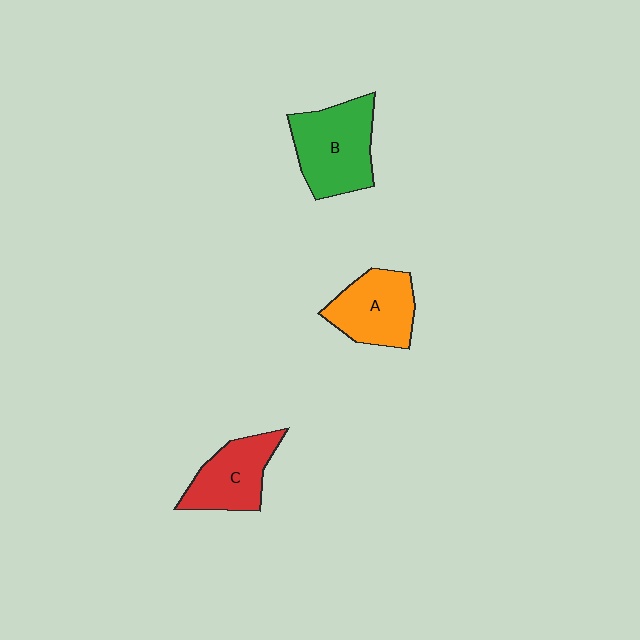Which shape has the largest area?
Shape B (green).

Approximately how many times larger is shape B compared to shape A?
Approximately 1.2 times.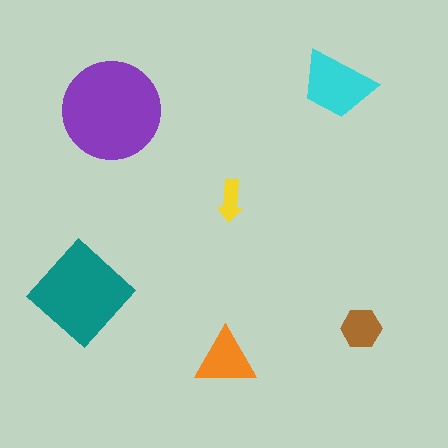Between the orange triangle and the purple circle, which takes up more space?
The purple circle.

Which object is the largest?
The purple circle.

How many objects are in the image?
There are 6 objects in the image.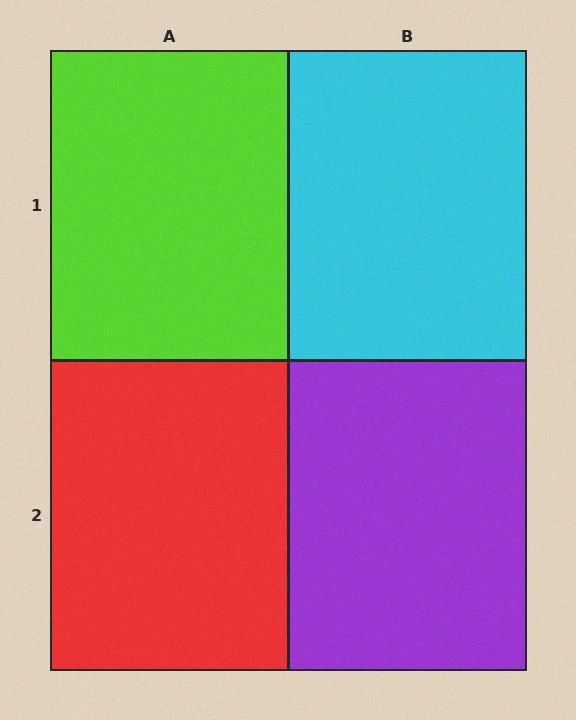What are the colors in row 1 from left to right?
Lime, cyan.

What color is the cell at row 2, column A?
Red.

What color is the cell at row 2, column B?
Purple.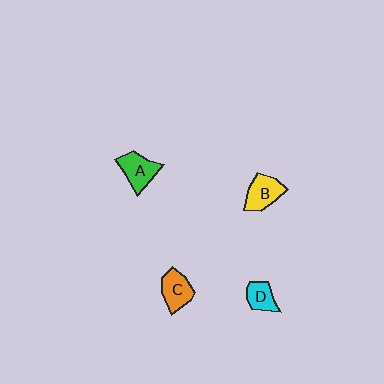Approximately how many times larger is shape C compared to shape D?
Approximately 1.4 times.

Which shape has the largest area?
Shape A (green).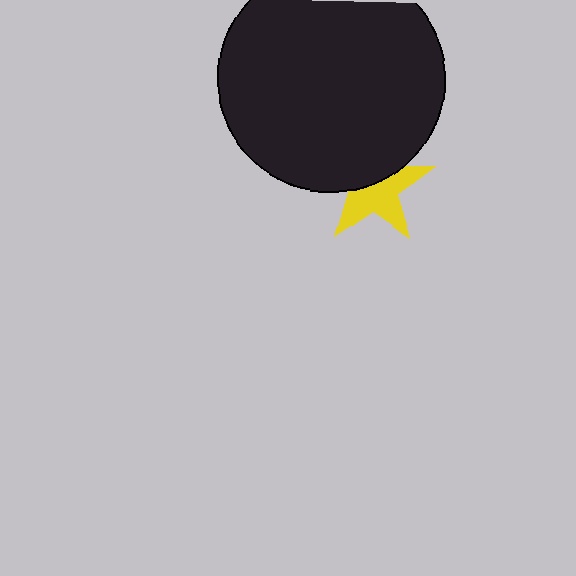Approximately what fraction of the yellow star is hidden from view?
Roughly 44% of the yellow star is hidden behind the black circle.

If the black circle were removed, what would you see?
You would see the complete yellow star.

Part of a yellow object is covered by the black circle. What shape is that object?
It is a star.